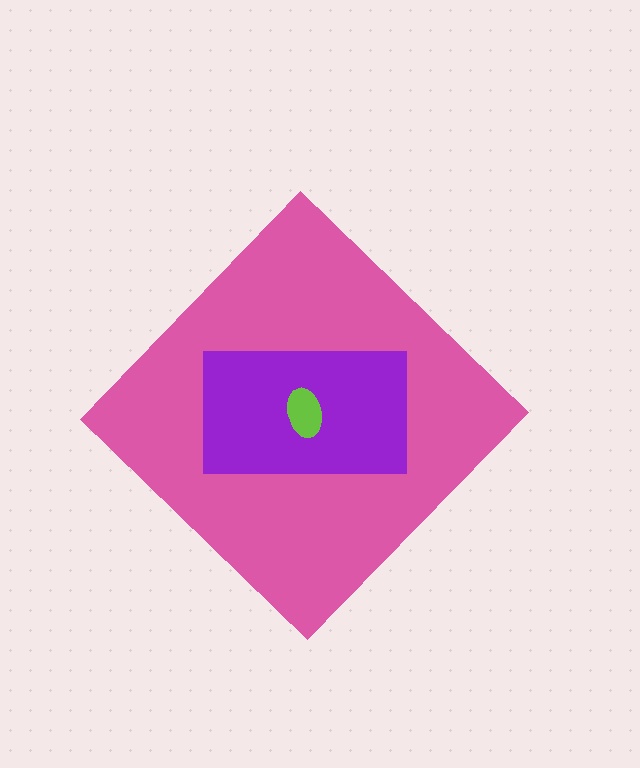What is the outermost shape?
The pink diamond.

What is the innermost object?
The lime ellipse.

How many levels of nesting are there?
3.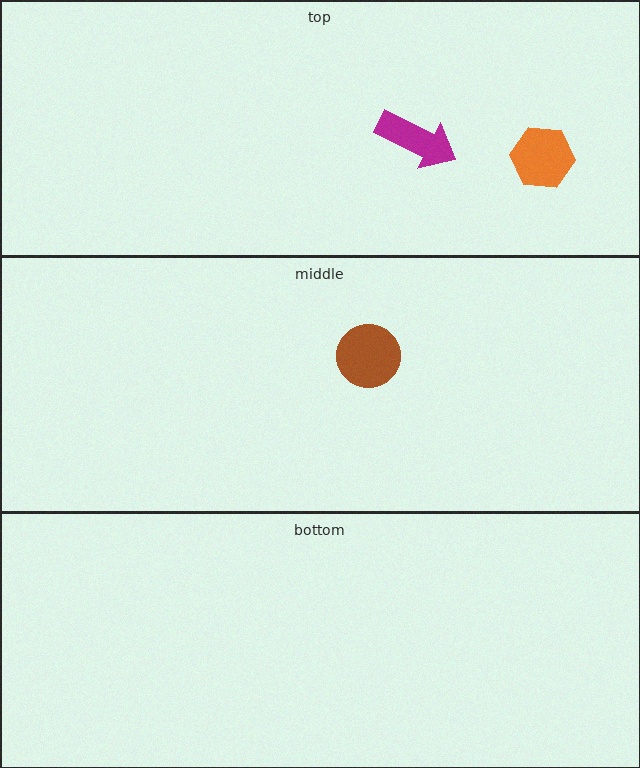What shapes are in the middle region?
The brown circle.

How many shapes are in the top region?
2.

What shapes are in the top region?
The orange hexagon, the magenta arrow.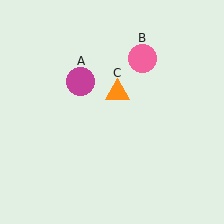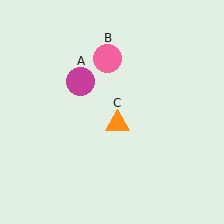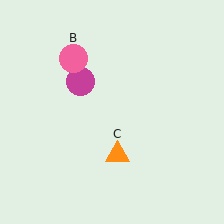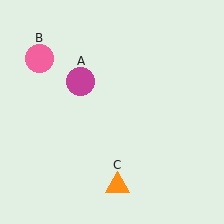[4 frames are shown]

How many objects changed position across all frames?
2 objects changed position: pink circle (object B), orange triangle (object C).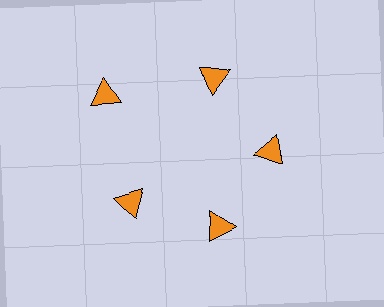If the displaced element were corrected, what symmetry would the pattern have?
It would have 5-fold rotational symmetry — the pattern would map onto itself every 72 degrees.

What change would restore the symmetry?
The symmetry would be restored by moving it inward, back onto the ring so that all 5 triangles sit at equal angles and equal distance from the center.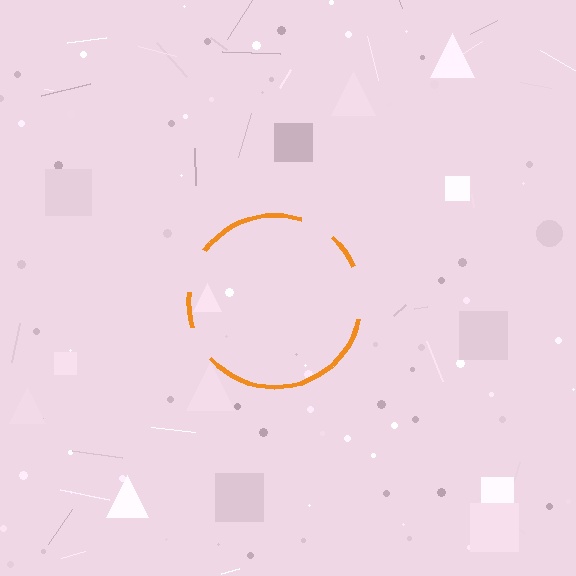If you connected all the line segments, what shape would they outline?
They would outline a circle.